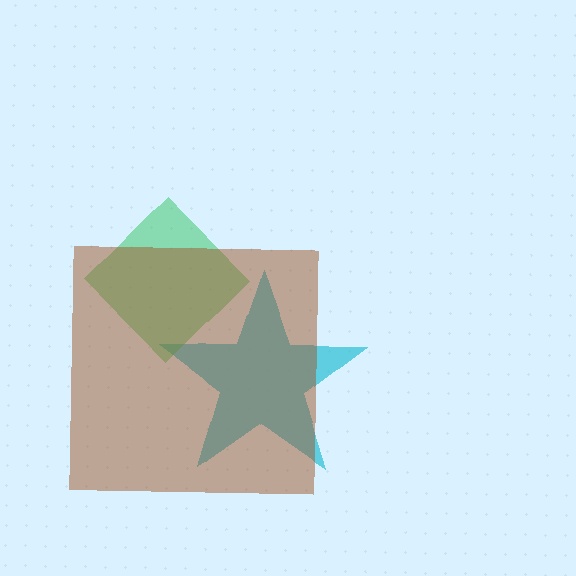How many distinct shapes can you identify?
There are 3 distinct shapes: a cyan star, a green diamond, a brown square.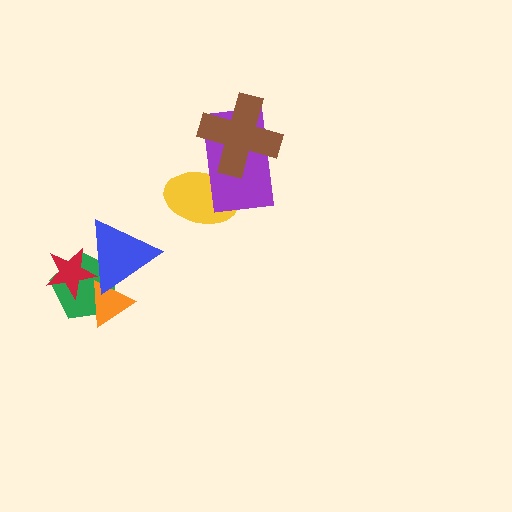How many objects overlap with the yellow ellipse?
1 object overlaps with the yellow ellipse.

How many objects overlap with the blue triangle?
3 objects overlap with the blue triangle.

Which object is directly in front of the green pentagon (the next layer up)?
The orange triangle is directly in front of the green pentagon.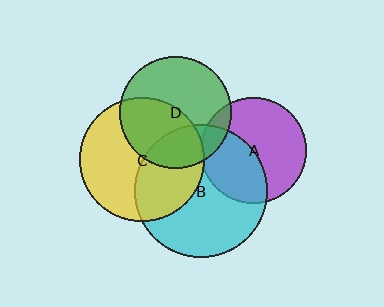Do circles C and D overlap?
Yes.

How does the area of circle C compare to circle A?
Approximately 1.4 times.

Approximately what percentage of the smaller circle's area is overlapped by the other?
Approximately 45%.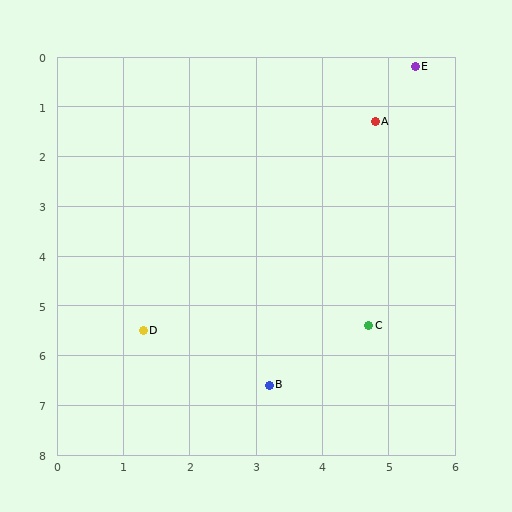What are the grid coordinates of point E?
Point E is at approximately (5.4, 0.2).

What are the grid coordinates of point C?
Point C is at approximately (4.7, 5.4).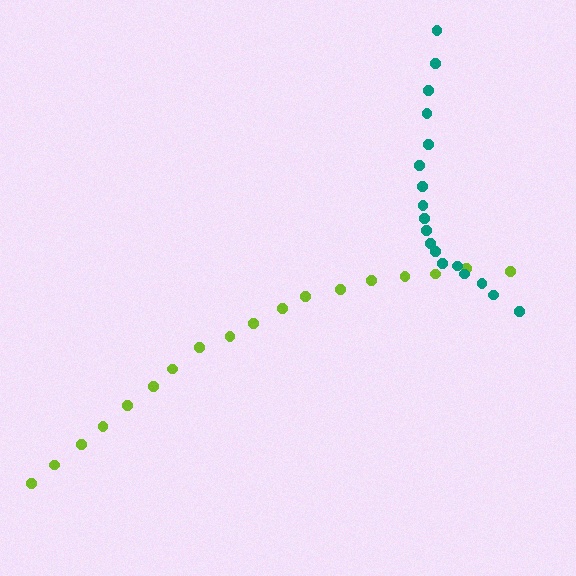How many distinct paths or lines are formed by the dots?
There are 2 distinct paths.